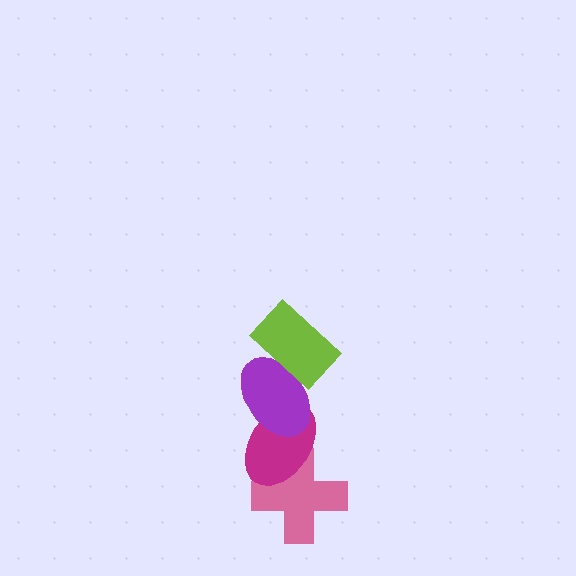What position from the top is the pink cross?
The pink cross is 4th from the top.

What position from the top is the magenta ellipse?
The magenta ellipse is 3rd from the top.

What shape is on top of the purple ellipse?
The lime rectangle is on top of the purple ellipse.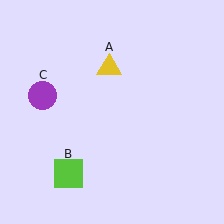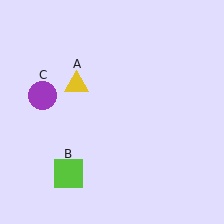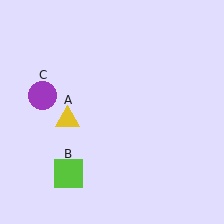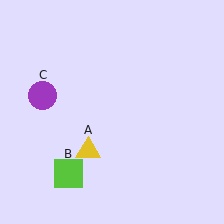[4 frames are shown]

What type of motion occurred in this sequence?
The yellow triangle (object A) rotated counterclockwise around the center of the scene.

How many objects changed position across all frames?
1 object changed position: yellow triangle (object A).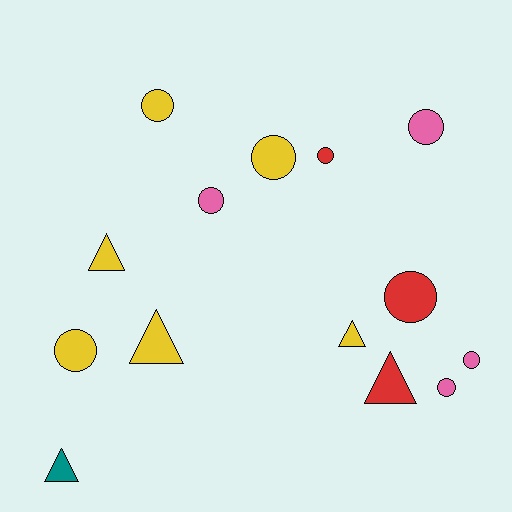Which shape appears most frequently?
Circle, with 9 objects.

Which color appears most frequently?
Yellow, with 6 objects.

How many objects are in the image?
There are 14 objects.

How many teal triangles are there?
There is 1 teal triangle.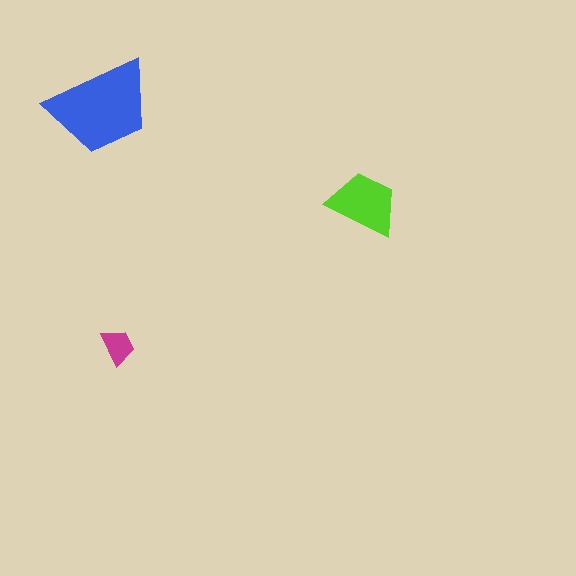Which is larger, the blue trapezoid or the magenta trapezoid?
The blue one.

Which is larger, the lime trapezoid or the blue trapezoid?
The blue one.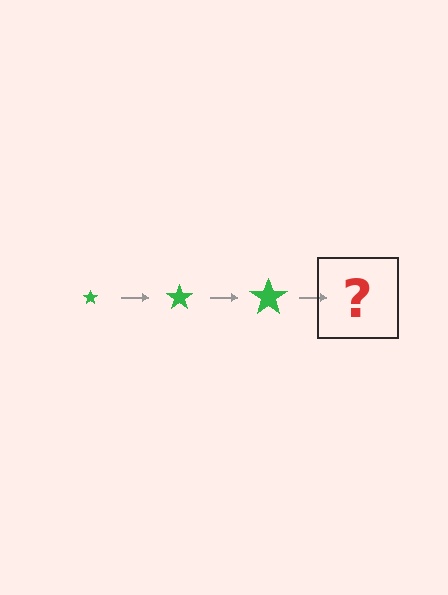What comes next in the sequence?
The next element should be a green star, larger than the previous one.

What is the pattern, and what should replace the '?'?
The pattern is that the star gets progressively larger each step. The '?' should be a green star, larger than the previous one.